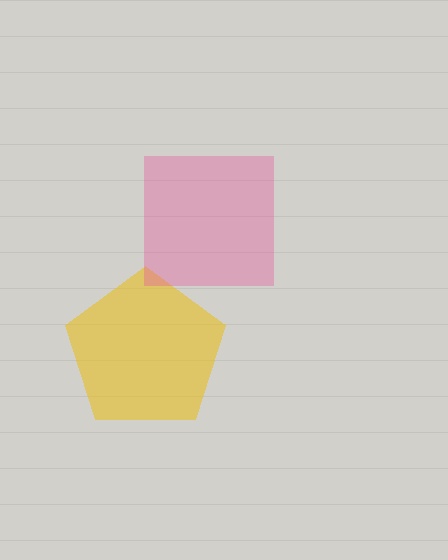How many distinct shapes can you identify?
There are 2 distinct shapes: a yellow pentagon, a pink square.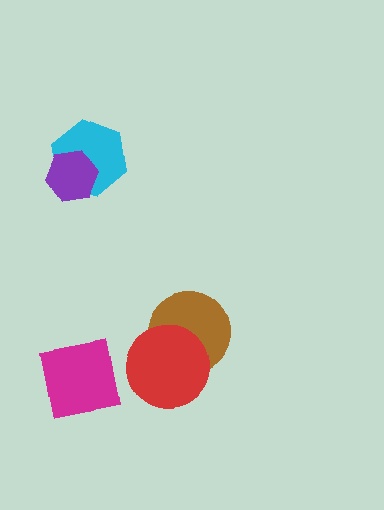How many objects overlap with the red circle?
1 object overlaps with the red circle.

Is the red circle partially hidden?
No, no other shape covers it.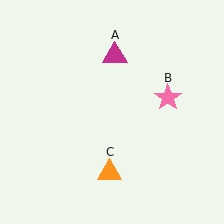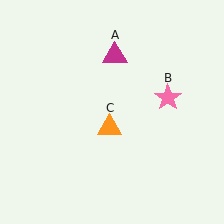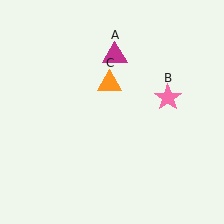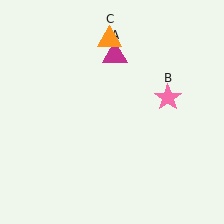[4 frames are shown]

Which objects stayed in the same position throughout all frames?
Magenta triangle (object A) and pink star (object B) remained stationary.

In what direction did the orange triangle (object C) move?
The orange triangle (object C) moved up.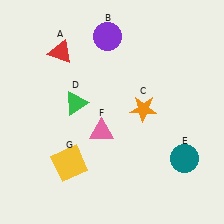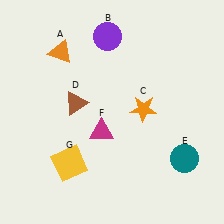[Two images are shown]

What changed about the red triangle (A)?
In Image 1, A is red. In Image 2, it changed to orange.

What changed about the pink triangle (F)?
In Image 1, F is pink. In Image 2, it changed to magenta.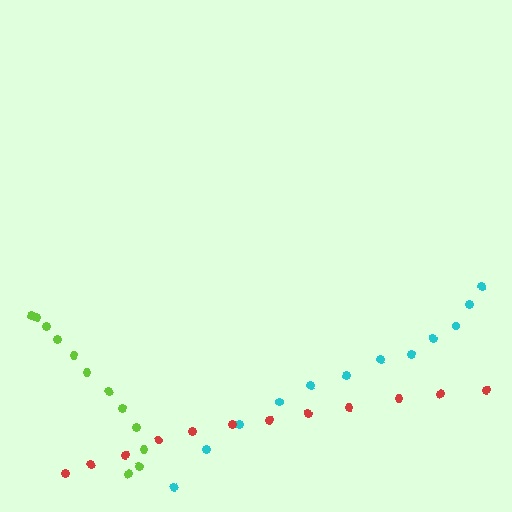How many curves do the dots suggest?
There are 3 distinct paths.